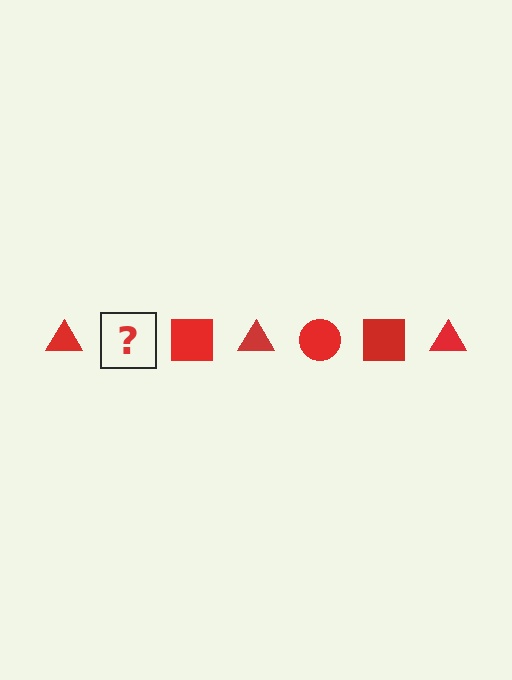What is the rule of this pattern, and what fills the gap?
The rule is that the pattern cycles through triangle, circle, square shapes in red. The gap should be filled with a red circle.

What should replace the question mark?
The question mark should be replaced with a red circle.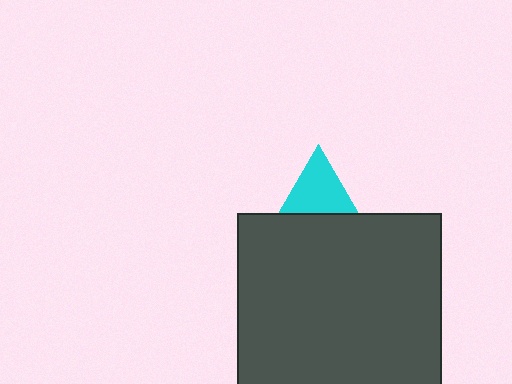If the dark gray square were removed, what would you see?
You would see the complete cyan triangle.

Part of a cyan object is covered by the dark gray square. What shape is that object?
It is a triangle.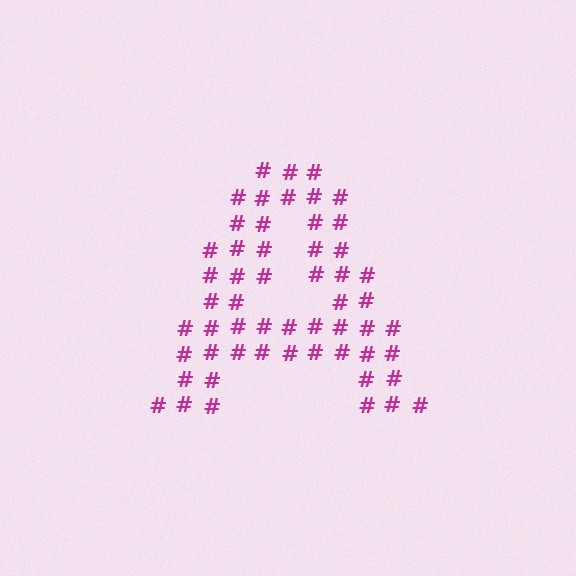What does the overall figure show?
The overall figure shows the letter A.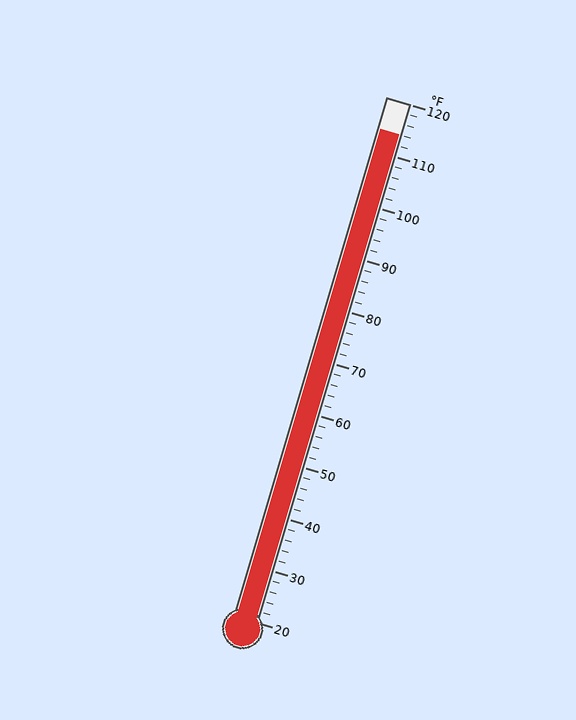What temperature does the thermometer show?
The thermometer shows approximately 114°F.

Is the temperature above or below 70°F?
The temperature is above 70°F.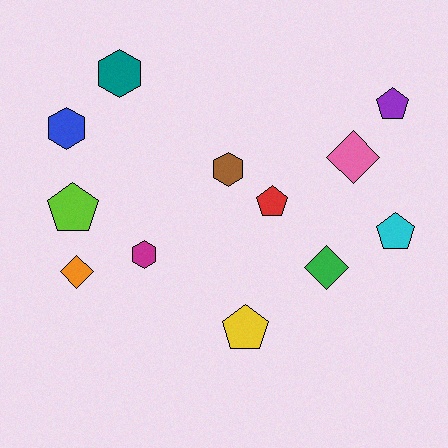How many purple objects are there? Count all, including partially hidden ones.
There is 1 purple object.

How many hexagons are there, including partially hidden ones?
There are 4 hexagons.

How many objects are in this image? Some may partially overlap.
There are 12 objects.